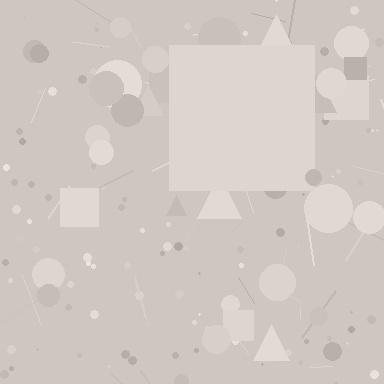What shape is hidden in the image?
A square is hidden in the image.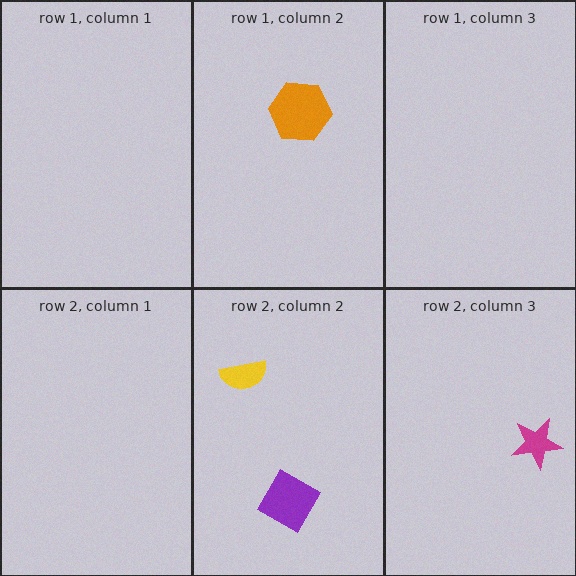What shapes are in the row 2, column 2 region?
The yellow semicircle, the purple diamond.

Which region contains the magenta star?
The row 2, column 3 region.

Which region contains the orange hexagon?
The row 1, column 2 region.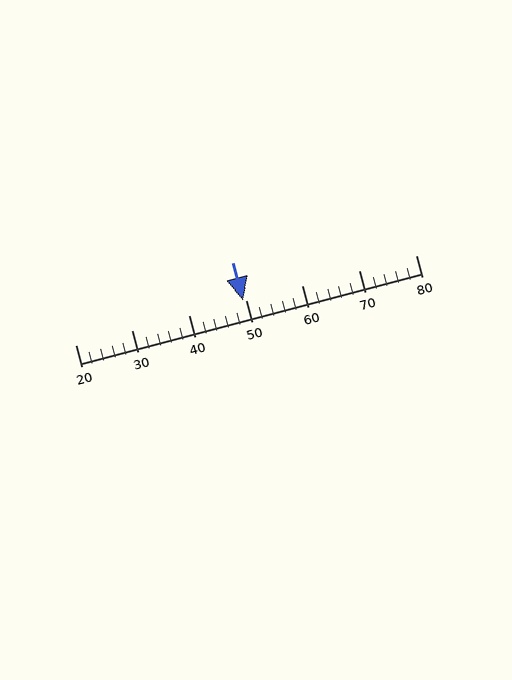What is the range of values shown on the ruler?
The ruler shows values from 20 to 80.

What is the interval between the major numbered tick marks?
The major tick marks are spaced 10 units apart.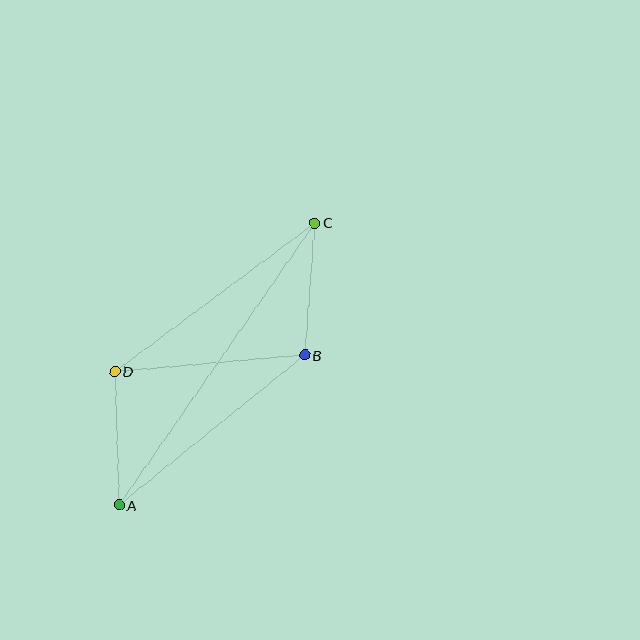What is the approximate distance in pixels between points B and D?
The distance between B and D is approximately 190 pixels.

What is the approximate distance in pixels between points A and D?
The distance between A and D is approximately 134 pixels.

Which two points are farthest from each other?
Points A and C are farthest from each other.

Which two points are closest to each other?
Points B and C are closest to each other.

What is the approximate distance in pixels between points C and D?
The distance between C and D is approximately 249 pixels.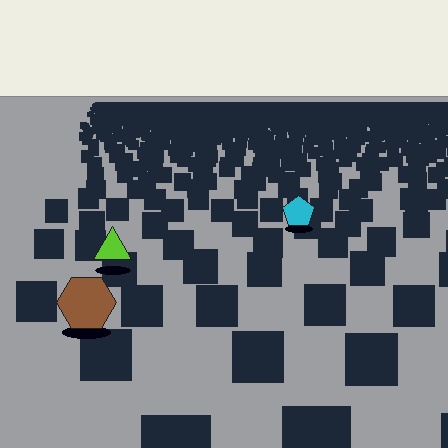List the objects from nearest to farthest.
From nearest to farthest: the brown hexagon, the lime triangle, the cyan pentagon.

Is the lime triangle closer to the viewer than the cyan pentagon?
Yes. The lime triangle is closer — you can tell from the texture gradient: the ground texture is coarser near it.